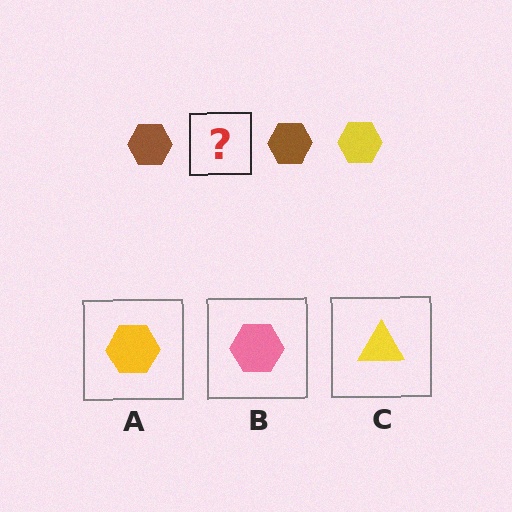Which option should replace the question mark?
Option A.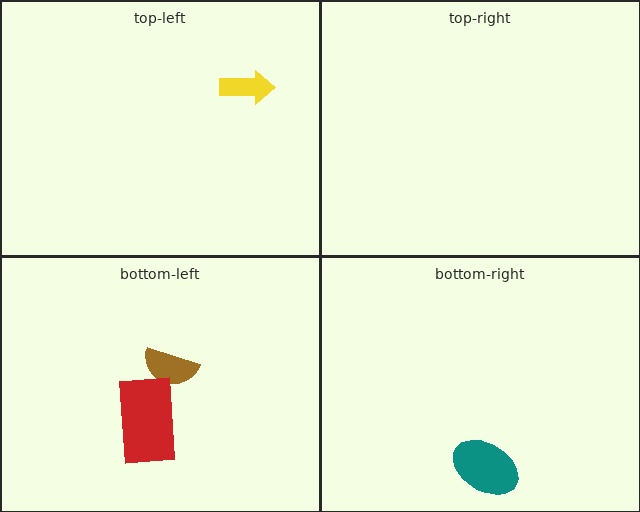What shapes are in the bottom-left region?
The brown semicircle, the red rectangle.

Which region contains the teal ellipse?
The bottom-right region.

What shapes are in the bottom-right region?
The teal ellipse.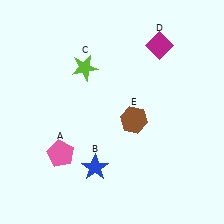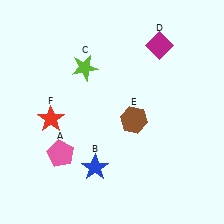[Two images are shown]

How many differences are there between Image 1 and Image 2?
There is 1 difference between the two images.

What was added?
A red star (F) was added in Image 2.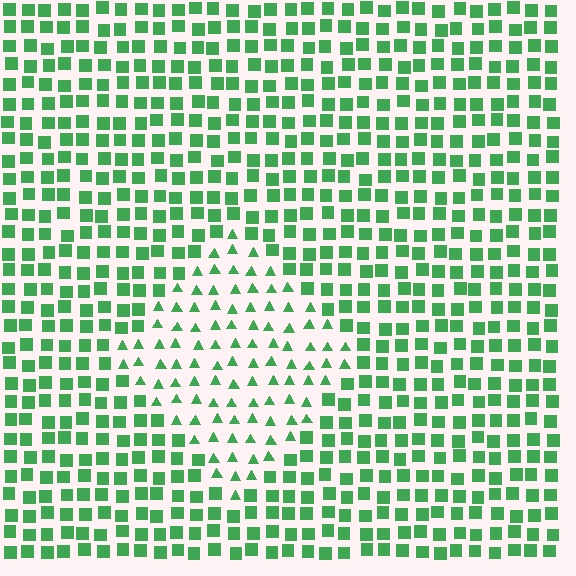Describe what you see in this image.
The image is filled with small green elements arranged in a uniform grid. A diamond-shaped region contains triangles, while the surrounding area contains squares. The boundary is defined purely by the change in element shape.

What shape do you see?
I see a diamond.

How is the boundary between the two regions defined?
The boundary is defined by a change in element shape: triangles inside vs. squares outside. All elements share the same color and spacing.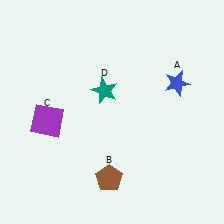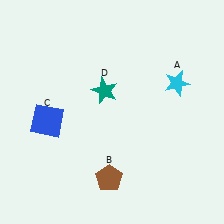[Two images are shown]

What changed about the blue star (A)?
In Image 1, A is blue. In Image 2, it changed to cyan.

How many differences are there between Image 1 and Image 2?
There are 2 differences between the two images.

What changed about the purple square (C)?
In Image 1, C is purple. In Image 2, it changed to blue.